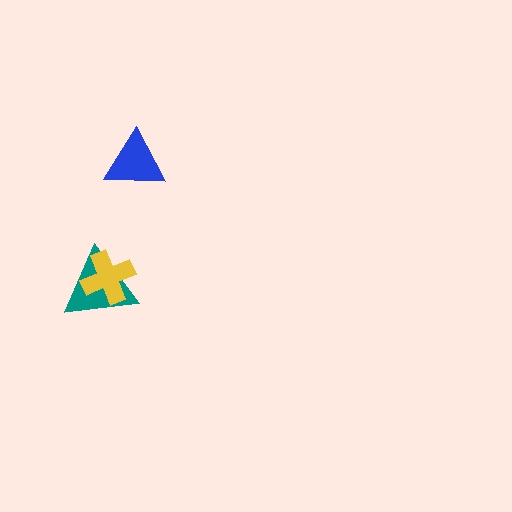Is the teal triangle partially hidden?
Yes, it is partially covered by another shape.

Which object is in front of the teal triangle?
The yellow cross is in front of the teal triangle.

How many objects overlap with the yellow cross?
1 object overlaps with the yellow cross.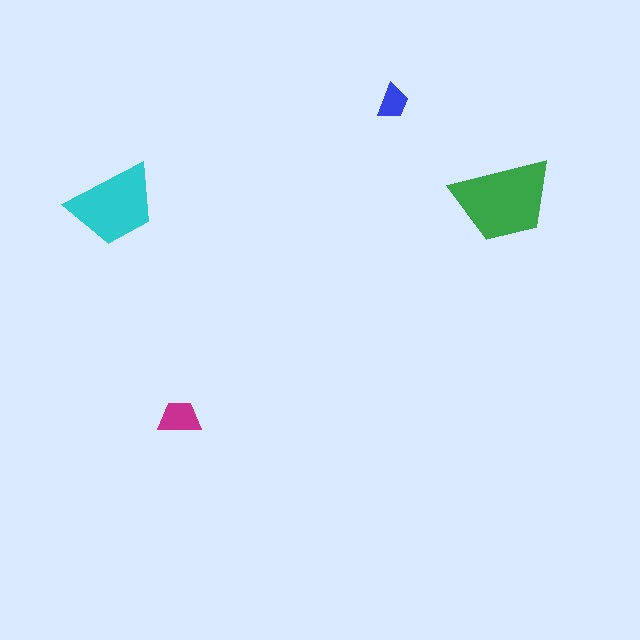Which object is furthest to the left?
The cyan trapezoid is leftmost.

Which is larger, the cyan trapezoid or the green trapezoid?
The green one.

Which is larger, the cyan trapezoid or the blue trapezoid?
The cyan one.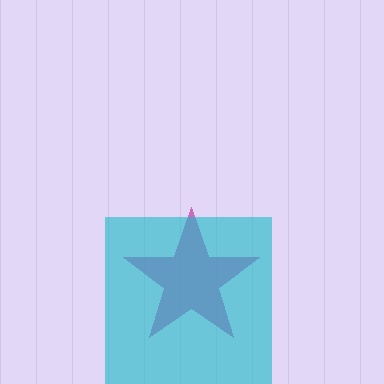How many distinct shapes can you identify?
There are 2 distinct shapes: a magenta star, a cyan square.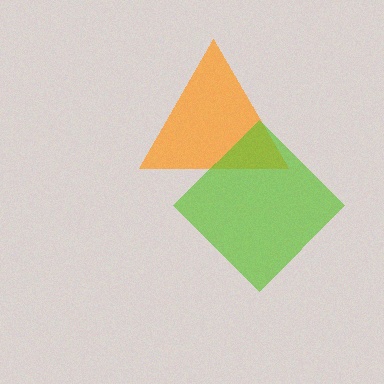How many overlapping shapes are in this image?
There are 2 overlapping shapes in the image.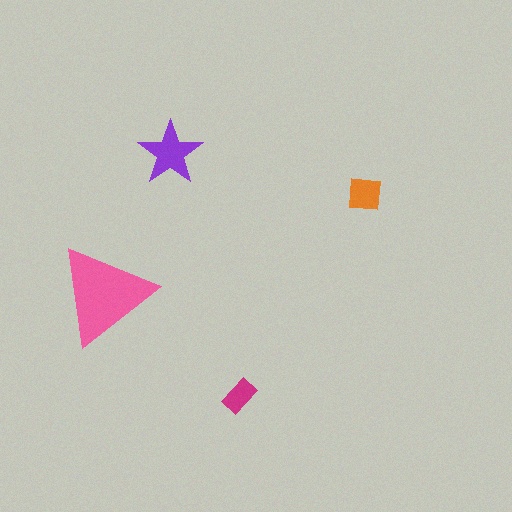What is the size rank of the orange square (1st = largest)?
3rd.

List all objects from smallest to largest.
The magenta rectangle, the orange square, the purple star, the pink triangle.